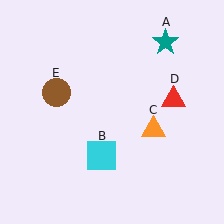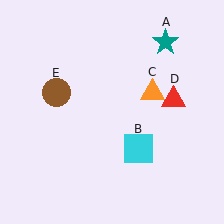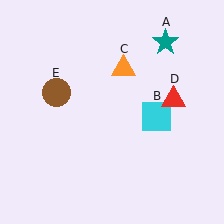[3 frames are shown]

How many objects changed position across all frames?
2 objects changed position: cyan square (object B), orange triangle (object C).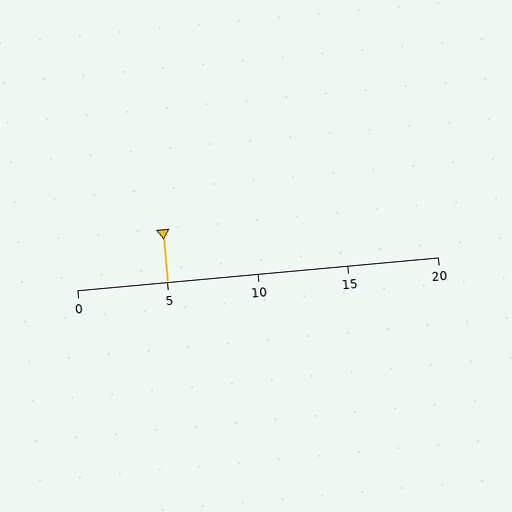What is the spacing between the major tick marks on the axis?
The major ticks are spaced 5 apart.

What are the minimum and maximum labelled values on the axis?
The axis runs from 0 to 20.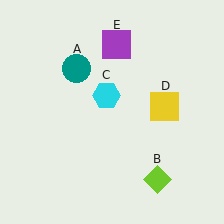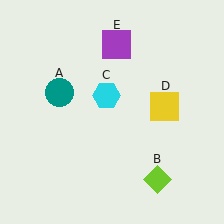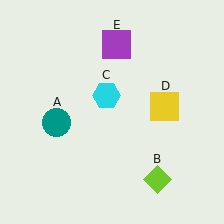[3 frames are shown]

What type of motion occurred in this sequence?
The teal circle (object A) rotated counterclockwise around the center of the scene.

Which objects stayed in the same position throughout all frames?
Lime diamond (object B) and cyan hexagon (object C) and yellow square (object D) and purple square (object E) remained stationary.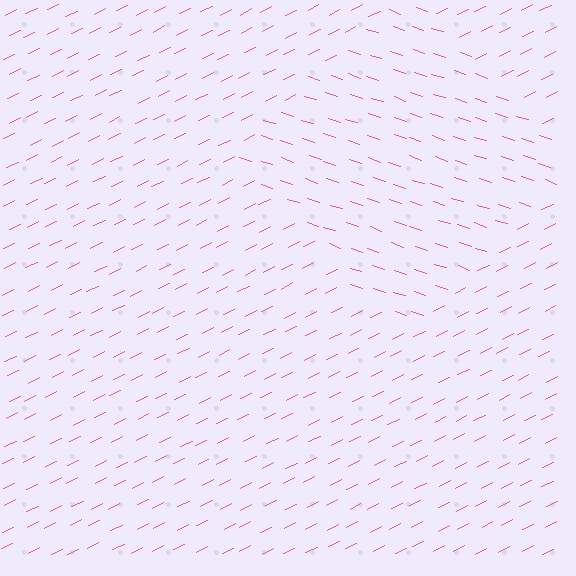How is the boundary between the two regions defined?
The boundary is defined purely by a change in line orientation (approximately 45 degrees difference). All lines are the same color and thickness.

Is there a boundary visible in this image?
Yes, there is a texture boundary formed by a change in line orientation.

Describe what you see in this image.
The image is filled with small pink line segments. A diamond region in the image has lines oriented differently from the surrounding lines, creating a visible texture boundary.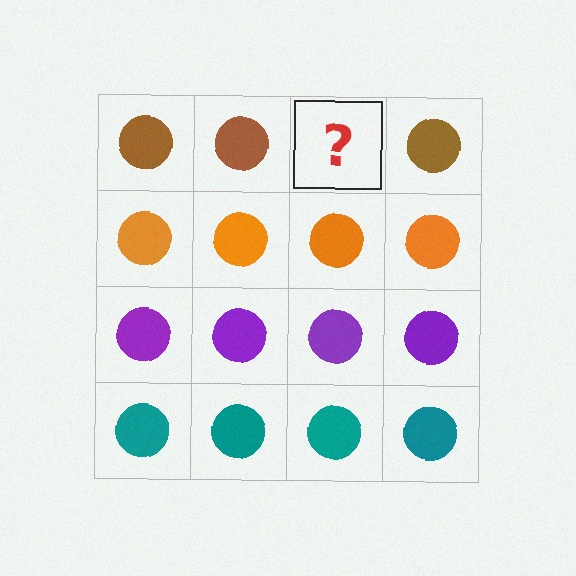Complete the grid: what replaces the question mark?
The question mark should be replaced with a brown circle.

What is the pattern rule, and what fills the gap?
The rule is that each row has a consistent color. The gap should be filled with a brown circle.